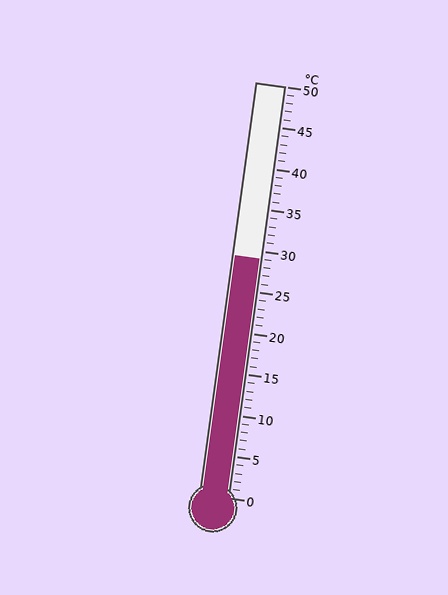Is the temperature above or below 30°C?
The temperature is below 30°C.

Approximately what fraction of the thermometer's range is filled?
The thermometer is filled to approximately 60% of its range.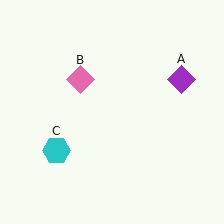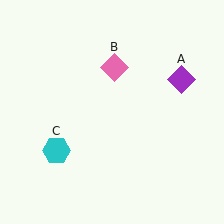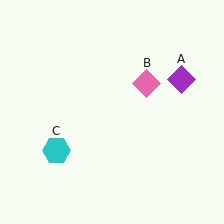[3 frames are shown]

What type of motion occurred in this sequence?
The pink diamond (object B) rotated clockwise around the center of the scene.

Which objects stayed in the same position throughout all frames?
Purple diamond (object A) and cyan hexagon (object C) remained stationary.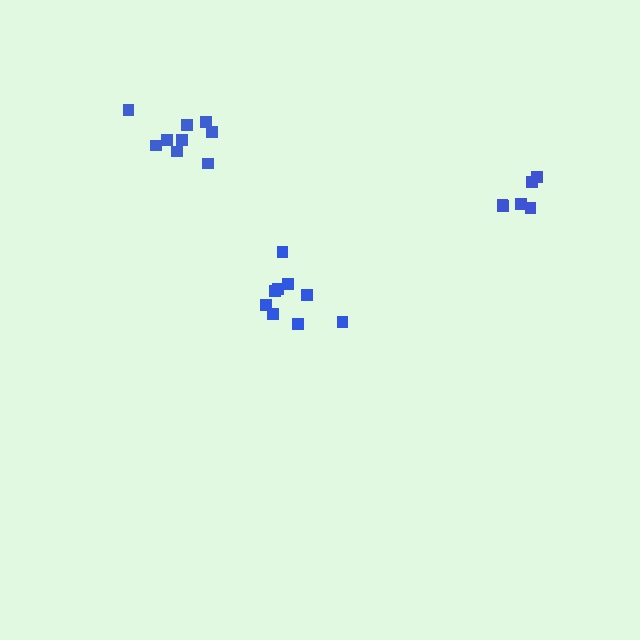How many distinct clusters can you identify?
There are 3 distinct clusters.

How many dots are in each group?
Group 1: 6 dots, Group 2: 9 dots, Group 3: 9 dots (24 total).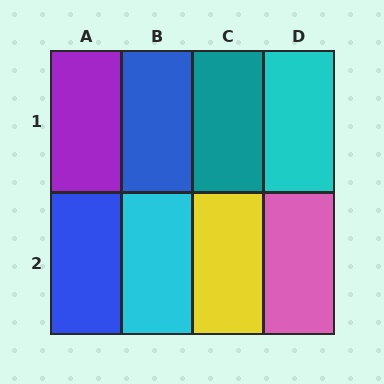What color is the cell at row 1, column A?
Purple.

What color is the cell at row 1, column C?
Teal.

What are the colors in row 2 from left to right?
Blue, cyan, yellow, pink.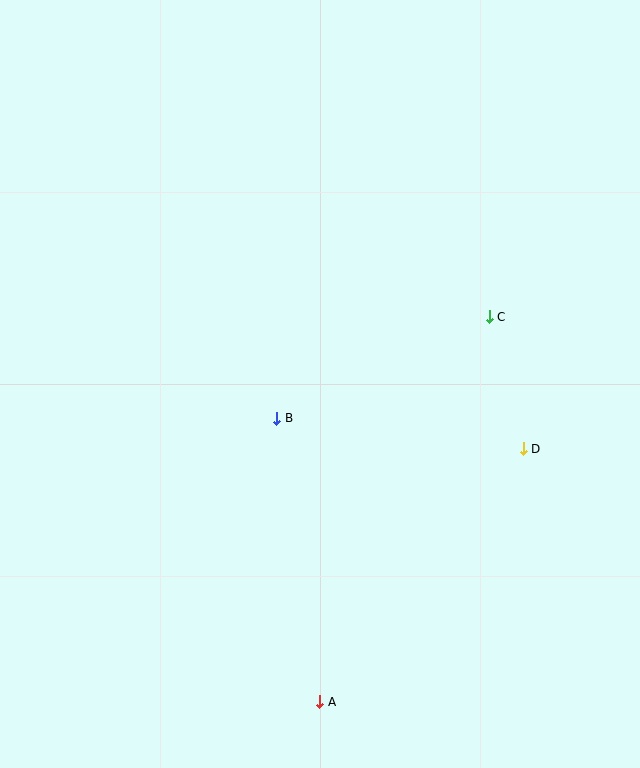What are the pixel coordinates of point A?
Point A is at (320, 702).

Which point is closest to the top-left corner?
Point B is closest to the top-left corner.